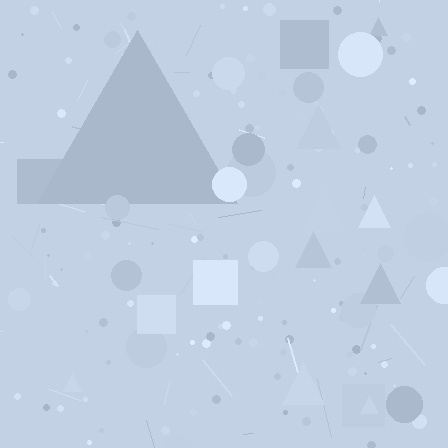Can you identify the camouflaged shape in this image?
The camouflaged shape is a triangle.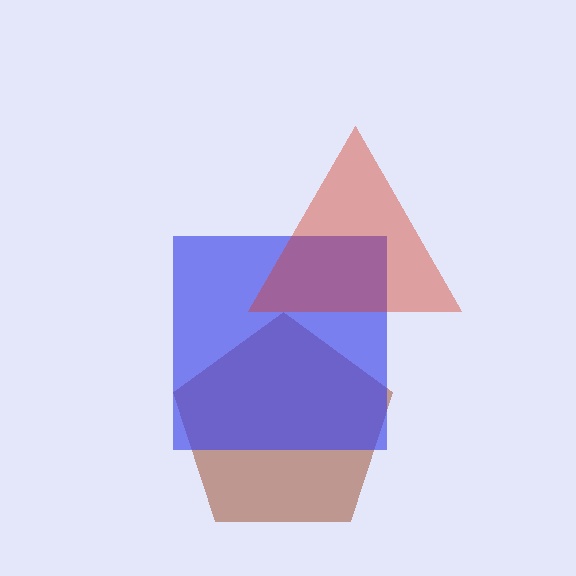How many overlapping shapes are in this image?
There are 3 overlapping shapes in the image.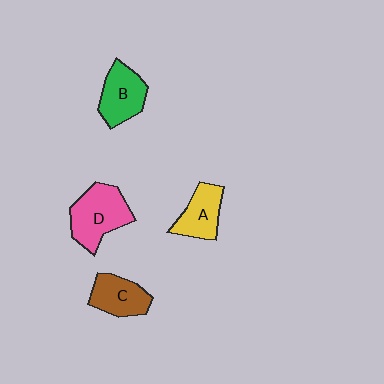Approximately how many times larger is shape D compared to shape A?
Approximately 1.5 times.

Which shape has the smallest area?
Shape A (yellow).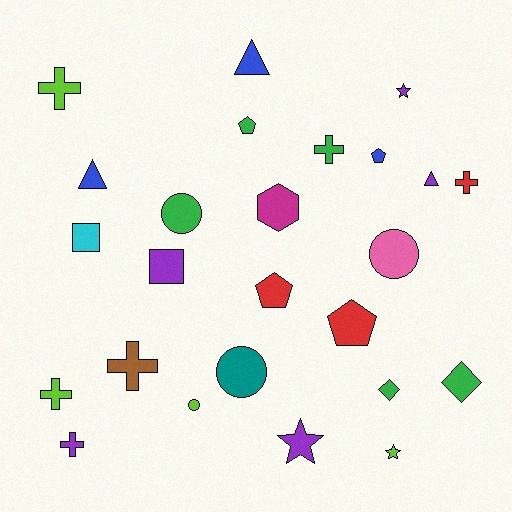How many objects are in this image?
There are 25 objects.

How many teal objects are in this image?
There is 1 teal object.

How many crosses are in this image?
There are 6 crosses.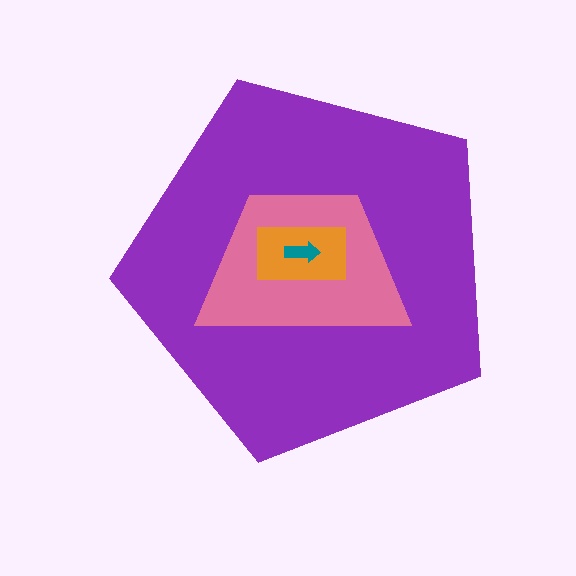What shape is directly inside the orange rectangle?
The teal arrow.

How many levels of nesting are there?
4.